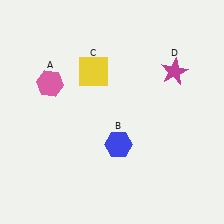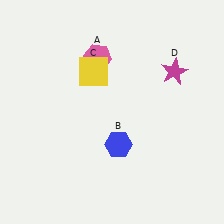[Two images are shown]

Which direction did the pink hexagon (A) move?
The pink hexagon (A) moved right.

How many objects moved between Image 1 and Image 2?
1 object moved between the two images.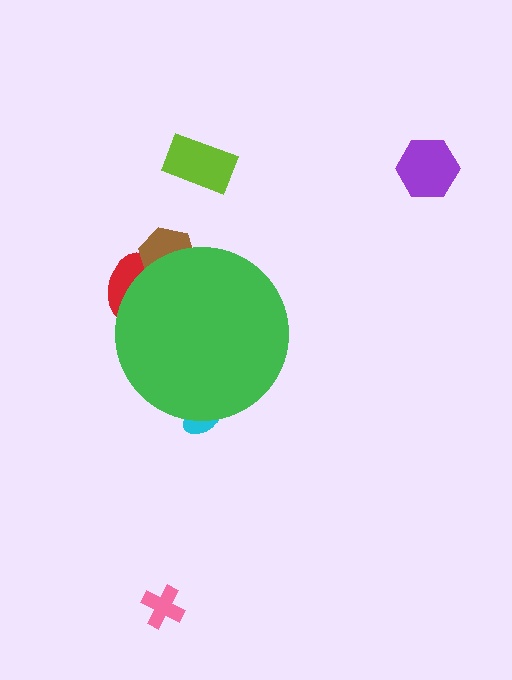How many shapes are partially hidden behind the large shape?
3 shapes are partially hidden.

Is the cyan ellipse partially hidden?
Yes, the cyan ellipse is partially hidden behind the green circle.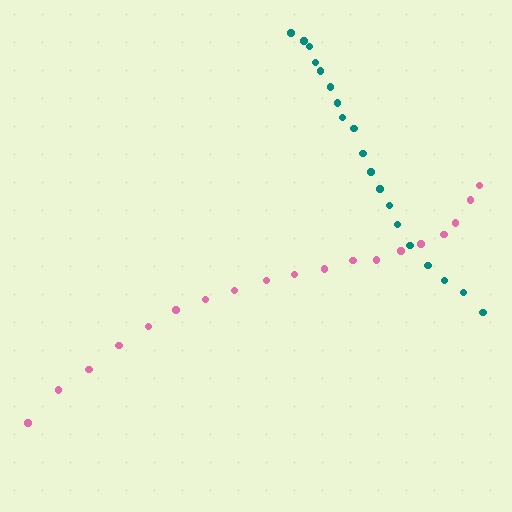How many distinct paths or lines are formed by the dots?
There are 2 distinct paths.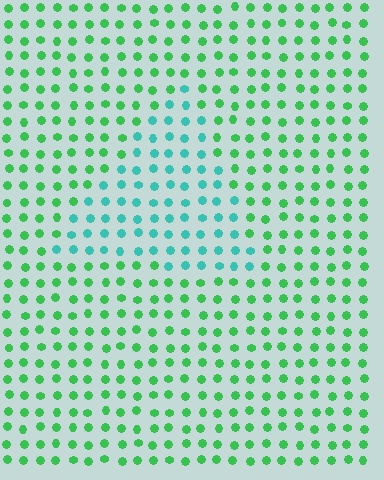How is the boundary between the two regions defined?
The boundary is defined purely by a slight shift in hue (about 43 degrees). Spacing, size, and orientation are identical on both sides.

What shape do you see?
I see a triangle.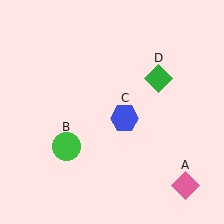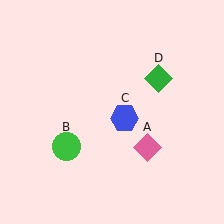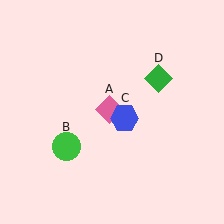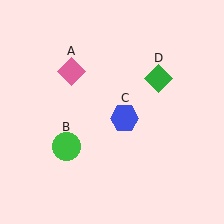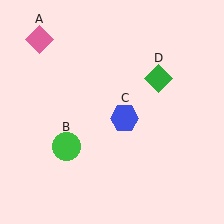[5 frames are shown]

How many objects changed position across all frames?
1 object changed position: pink diamond (object A).